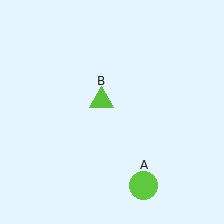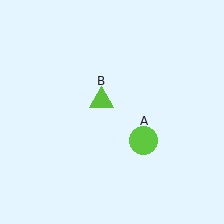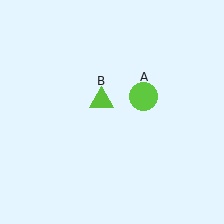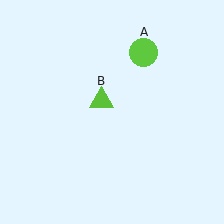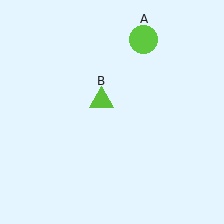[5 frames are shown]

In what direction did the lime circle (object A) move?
The lime circle (object A) moved up.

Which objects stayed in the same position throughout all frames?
Lime triangle (object B) remained stationary.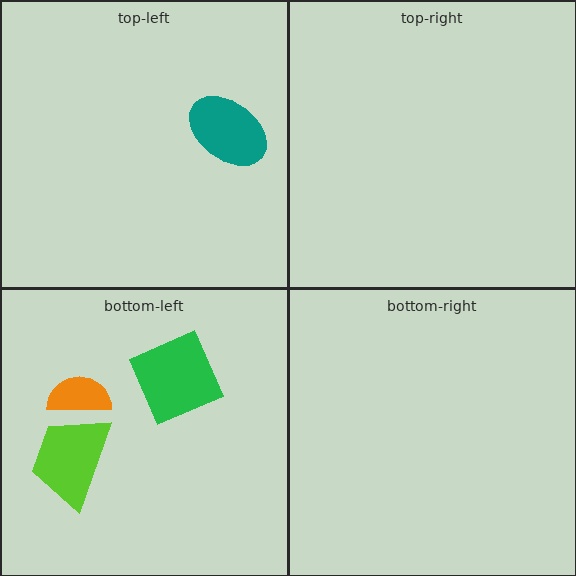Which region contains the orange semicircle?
The bottom-left region.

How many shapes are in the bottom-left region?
3.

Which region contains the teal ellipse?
The top-left region.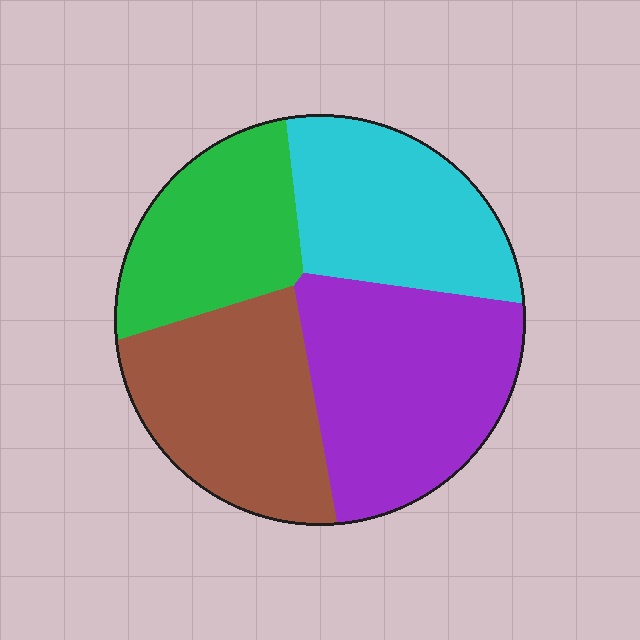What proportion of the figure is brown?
Brown takes up about one quarter (1/4) of the figure.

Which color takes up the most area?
Purple, at roughly 30%.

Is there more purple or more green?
Purple.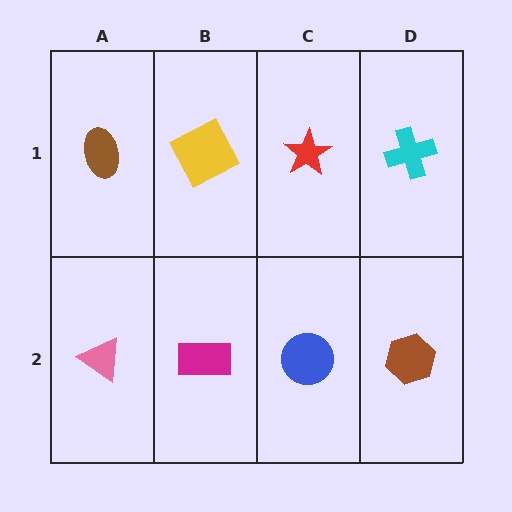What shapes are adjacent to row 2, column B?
A yellow square (row 1, column B), a pink triangle (row 2, column A), a blue circle (row 2, column C).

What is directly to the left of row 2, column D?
A blue circle.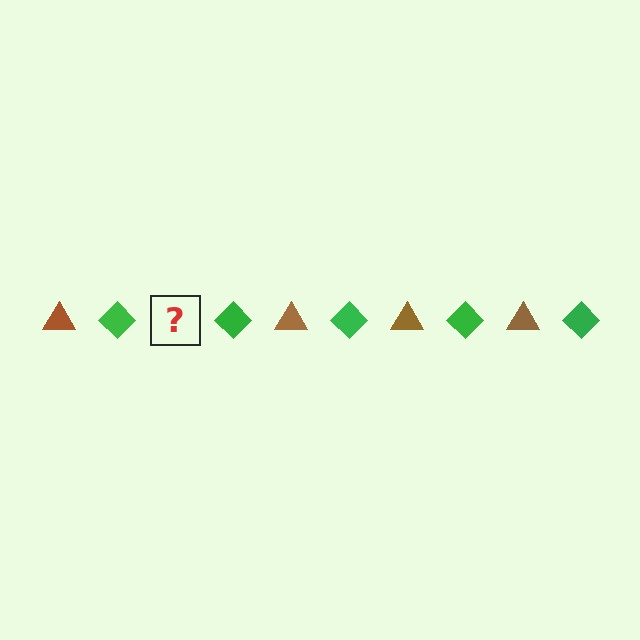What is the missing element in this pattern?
The missing element is a brown triangle.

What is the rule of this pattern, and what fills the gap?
The rule is that the pattern alternates between brown triangle and green diamond. The gap should be filled with a brown triangle.